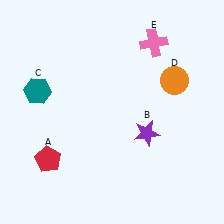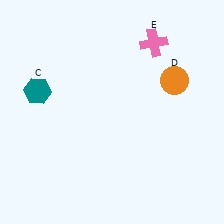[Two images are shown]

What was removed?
The red pentagon (A), the purple star (B) were removed in Image 2.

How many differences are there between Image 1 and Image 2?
There are 2 differences between the two images.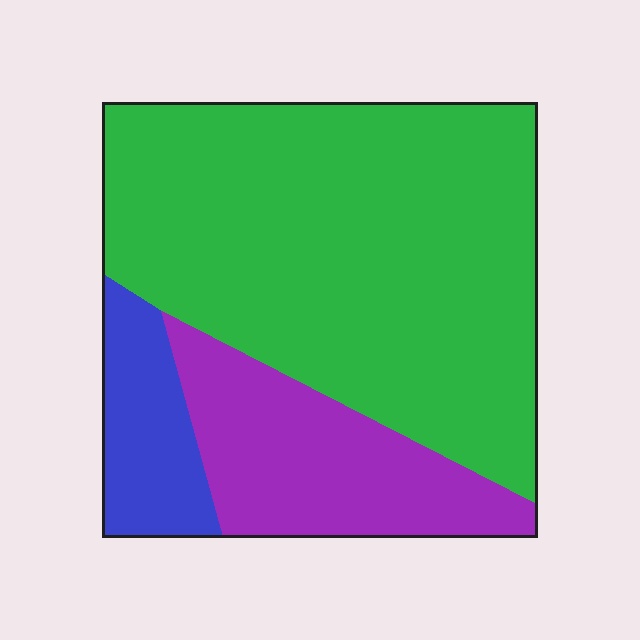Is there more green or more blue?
Green.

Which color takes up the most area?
Green, at roughly 65%.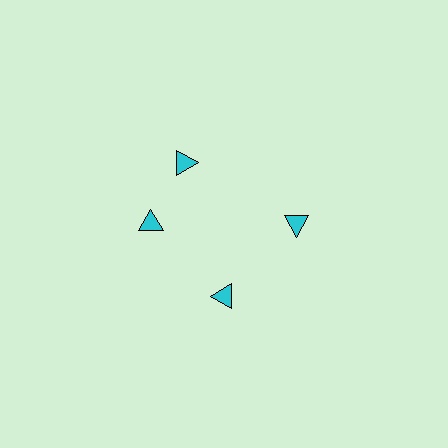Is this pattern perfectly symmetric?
No. The 4 cyan triangles are arranged in a ring, but one element near the 12 o'clock position is rotated out of alignment along the ring, breaking the 4-fold rotational symmetry.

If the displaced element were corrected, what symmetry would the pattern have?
It would have 4-fold rotational symmetry — the pattern would map onto itself every 90 degrees.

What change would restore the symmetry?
The symmetry would be restored by rotating it back into even spacing with its neighbors so that all 4 triangles sit at equal angles and equal distance from the center.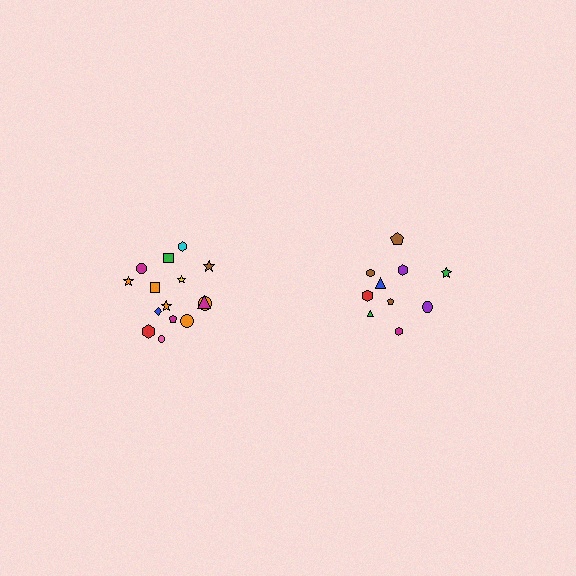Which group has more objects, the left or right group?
The left group.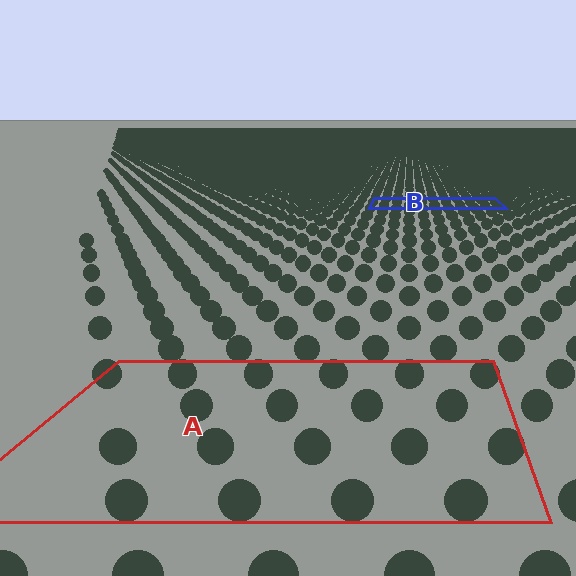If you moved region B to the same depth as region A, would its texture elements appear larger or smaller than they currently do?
They would appear larger. At a closer depth, the same texture elements are projected at a bigger on-screen size.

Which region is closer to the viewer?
Region A is closer. The texture elements there are larger and more spread out.